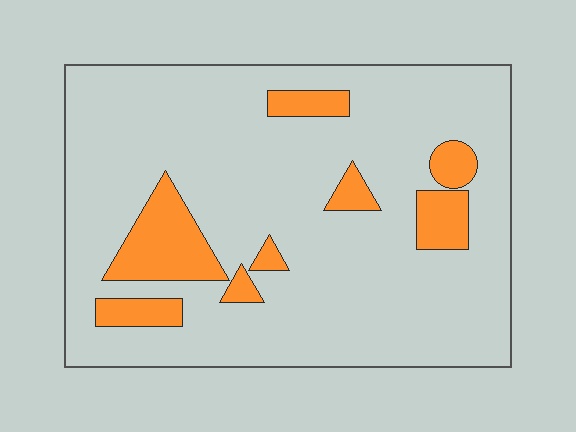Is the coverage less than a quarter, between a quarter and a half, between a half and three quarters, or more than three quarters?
Less than a quarter.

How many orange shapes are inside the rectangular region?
8.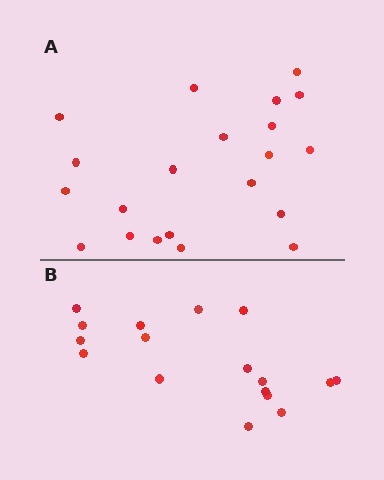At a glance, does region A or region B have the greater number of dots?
Region A (the top region) has more dots.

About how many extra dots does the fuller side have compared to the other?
Region A has about 4 more dots than region B.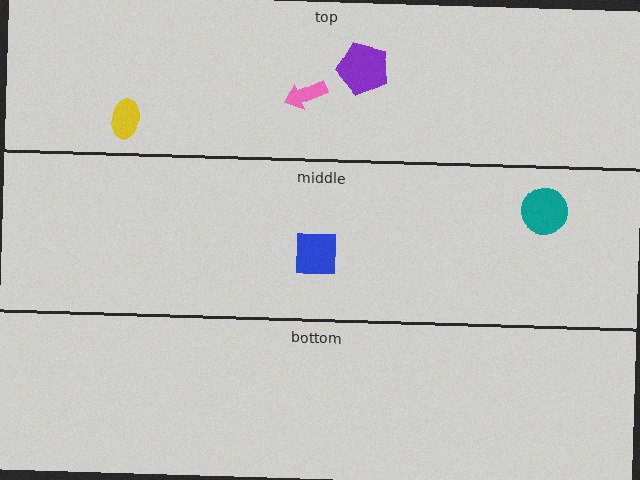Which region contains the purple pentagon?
The top region.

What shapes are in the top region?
The pink arrow, the purple pentagon, the yellow ellipse.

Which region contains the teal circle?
The middle region.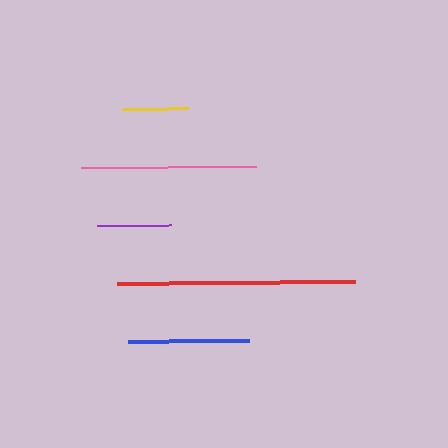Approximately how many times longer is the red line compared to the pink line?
The red line is approximately 1.4 times the length of the pink line.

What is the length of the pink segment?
The pink segment is approximately 175 pixels long.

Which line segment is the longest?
The red line is the longest at approximately 238 pixels.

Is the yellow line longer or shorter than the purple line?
The purple line is longer than the yellow line.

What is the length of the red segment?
The red segment is approximately 238 pixels long.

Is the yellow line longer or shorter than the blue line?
The blue line is longer than the yellow line.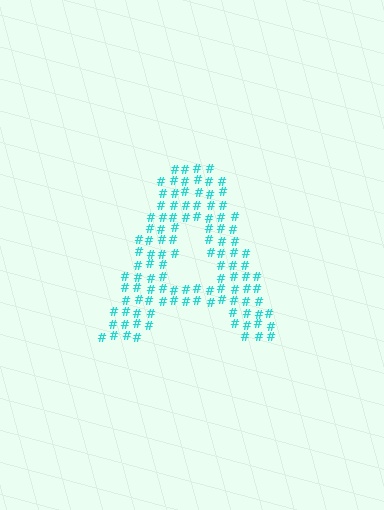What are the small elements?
The small elements are hash symbols.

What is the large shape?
The large shape is the letter A.